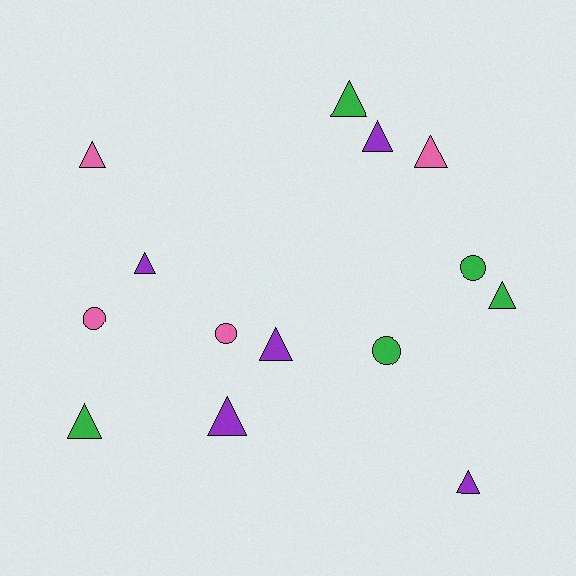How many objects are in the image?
There are 14 objects.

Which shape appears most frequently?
Triangle, with 10 objects.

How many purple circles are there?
There are no purple circles.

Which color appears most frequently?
Green, with 5 objects.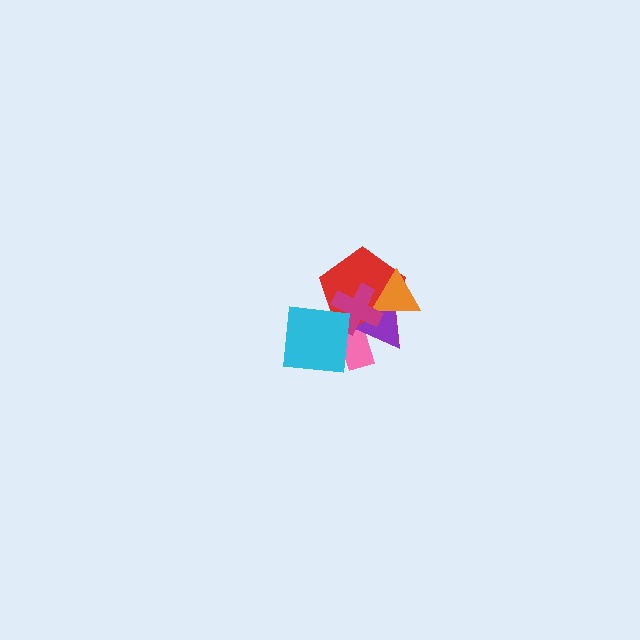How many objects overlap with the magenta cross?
4 objects overlap with the magenta cross.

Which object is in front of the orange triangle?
The magenta cross is in front of the orange triangle.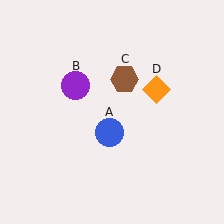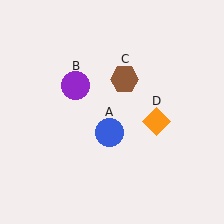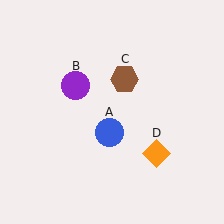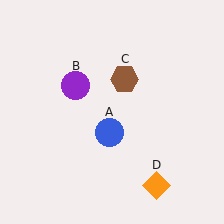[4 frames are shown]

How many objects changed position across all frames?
1 object changed position: orange diamond (object D).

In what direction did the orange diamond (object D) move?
The orange diamond (object D) moved down.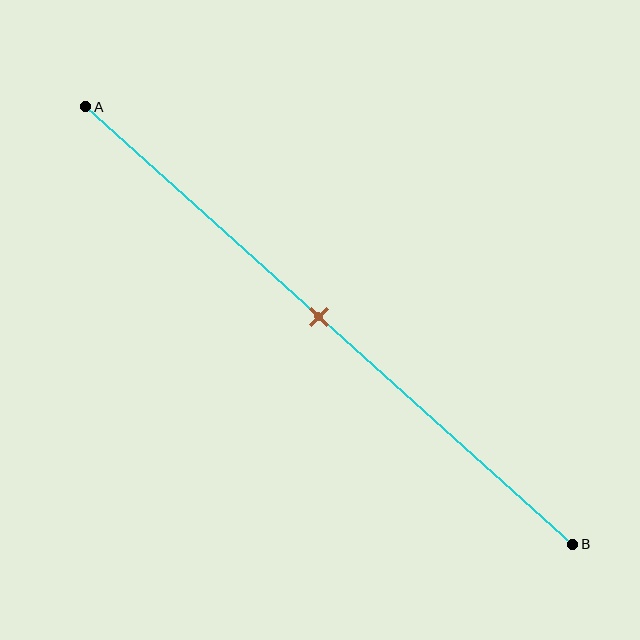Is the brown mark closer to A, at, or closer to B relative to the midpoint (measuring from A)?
The brown mark is approximately at the midpoint of segment AB.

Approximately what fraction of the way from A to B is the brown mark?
The brown mark is approximately 50% of the way from A to B.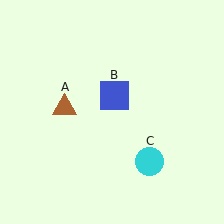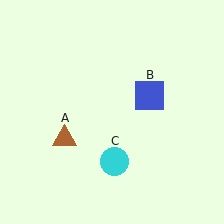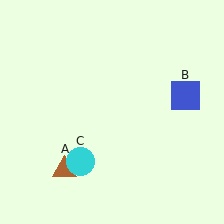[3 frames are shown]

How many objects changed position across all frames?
3 objects changed position: brown triangle (object A), blue square (object B), cyan circle (object C).